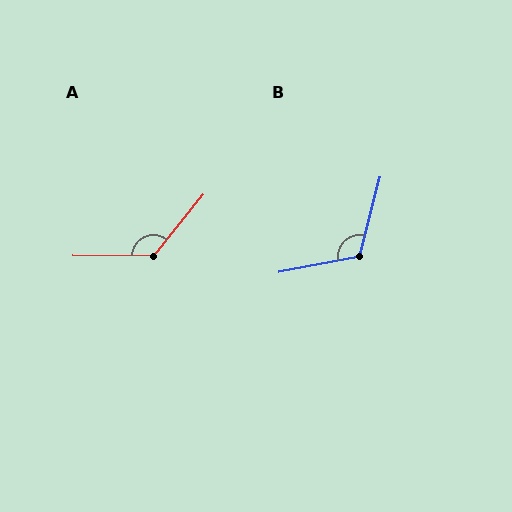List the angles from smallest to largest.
B (115°), A (129°).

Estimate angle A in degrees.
Approximately 129 degrees.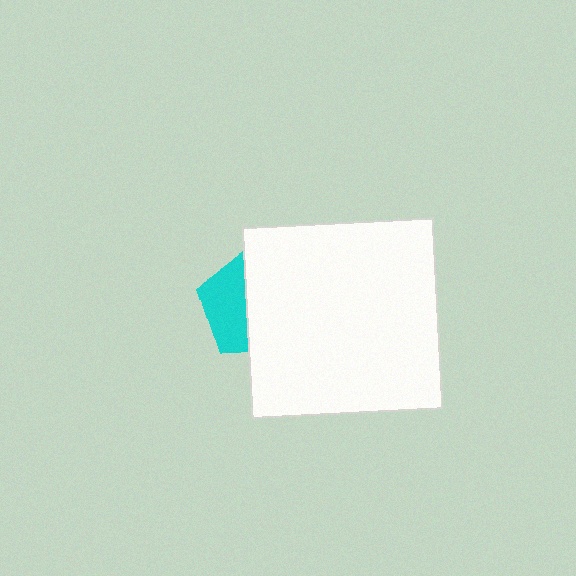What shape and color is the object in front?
The object in front is a white square.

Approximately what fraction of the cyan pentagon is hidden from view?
Roughly 58% of the cyan pentagon is hidden behind the white square.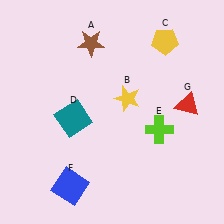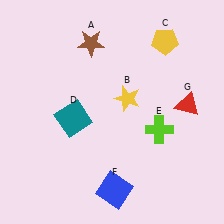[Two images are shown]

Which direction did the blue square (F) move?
The blue square (F) moved right.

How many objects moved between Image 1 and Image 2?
1 object moved between the two images.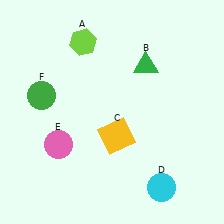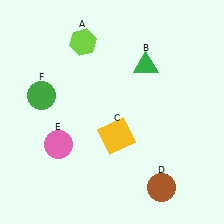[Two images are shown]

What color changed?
The circle (D) changed from cyan in Image 1 to brown in Image 2.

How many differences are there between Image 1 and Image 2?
There is 1 difference between the two images.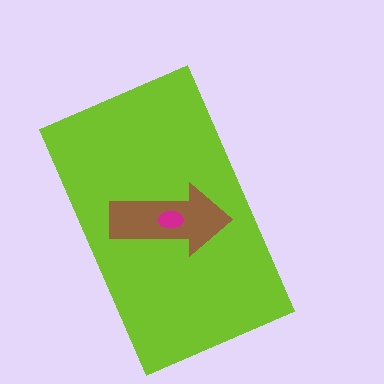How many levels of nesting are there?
3.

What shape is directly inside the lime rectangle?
The brown arrow.